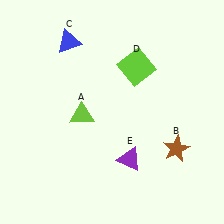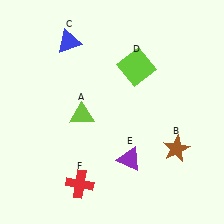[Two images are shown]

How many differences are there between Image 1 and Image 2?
There is 1 difference between the two images.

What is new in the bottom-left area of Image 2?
A red cross (F) was added in the bottom-left area of Image 2.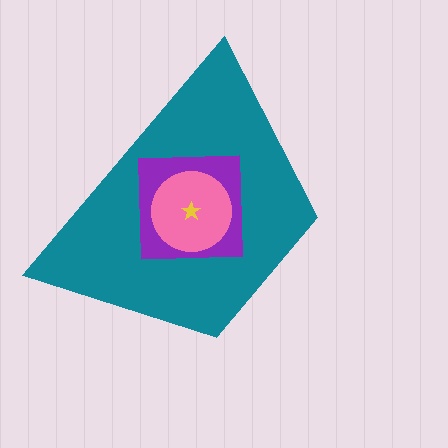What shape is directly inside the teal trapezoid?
The purple square.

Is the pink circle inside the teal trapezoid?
Yes.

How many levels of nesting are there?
4.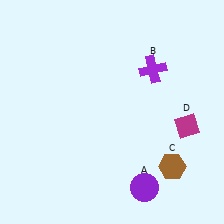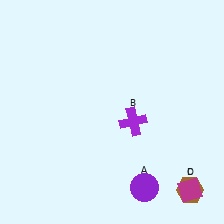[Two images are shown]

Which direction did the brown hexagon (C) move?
The brown hexagon (C) moved down.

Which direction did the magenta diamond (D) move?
The magenta diamond (D) moved down.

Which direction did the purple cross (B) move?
The purple cross (B) moved down.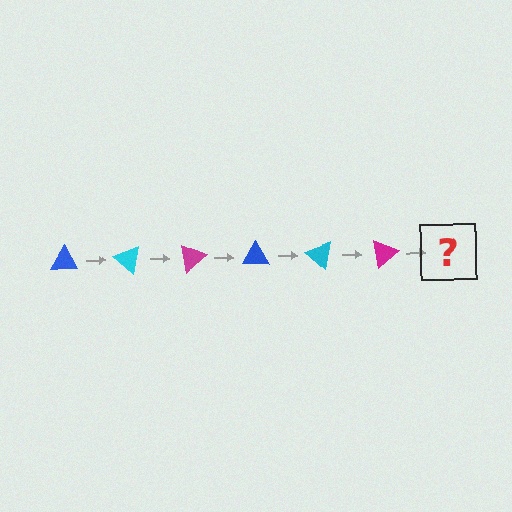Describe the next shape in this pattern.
It should be a blue triangle, rotated 240 degrees from the start.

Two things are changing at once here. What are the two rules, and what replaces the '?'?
The two rules are that it rotates 40 degrees each step and the color cycles through blue, cyan, and magenta. The '?' should be a blue triangle, rotated 240 degrees from the start.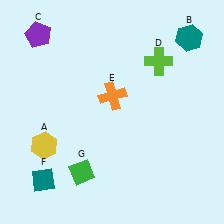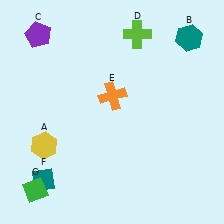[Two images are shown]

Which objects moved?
The objects that moved are: the lime cross (D), the green diamond (G).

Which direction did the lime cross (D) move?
The lime cross (D) moved up.